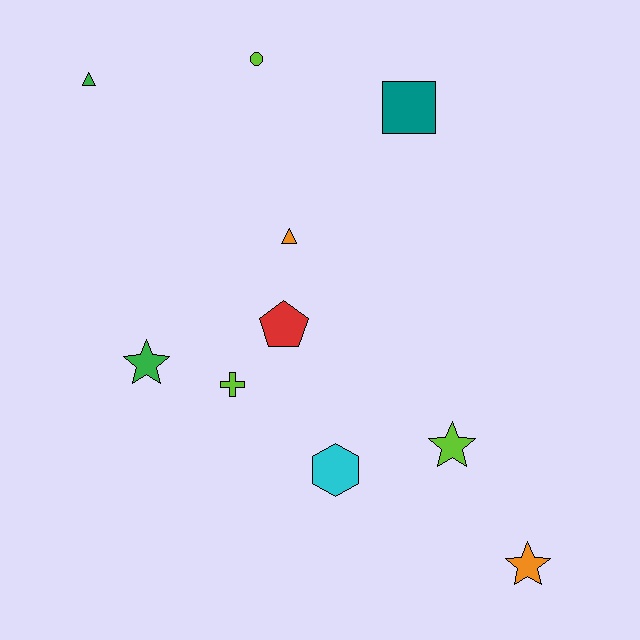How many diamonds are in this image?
There are no diamonds.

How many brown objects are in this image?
There are no brown objects.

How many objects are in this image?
There are 10 objects.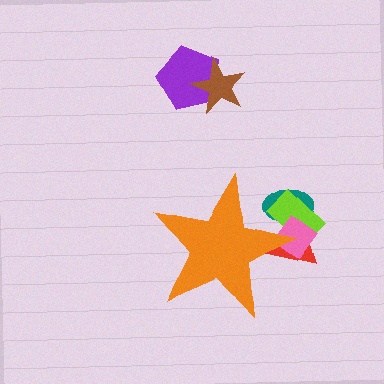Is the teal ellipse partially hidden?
Yes, the teal ellipse is partially hidden behind the orange star.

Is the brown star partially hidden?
No, the brown star is fully visible.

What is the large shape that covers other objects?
An orange star.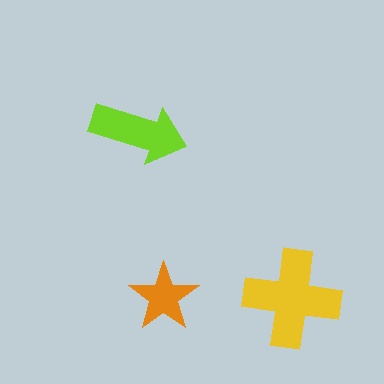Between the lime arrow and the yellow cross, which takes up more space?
The yellow cross.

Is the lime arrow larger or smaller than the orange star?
Larger.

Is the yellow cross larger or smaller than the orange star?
Larger.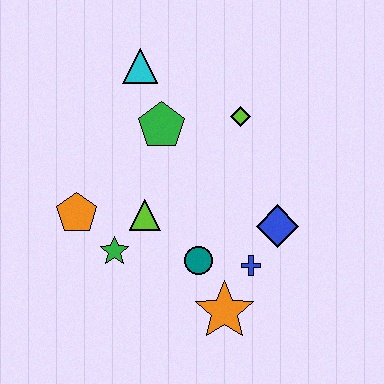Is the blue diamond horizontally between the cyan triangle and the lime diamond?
No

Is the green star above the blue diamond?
No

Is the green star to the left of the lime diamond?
Yes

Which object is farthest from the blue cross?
The cyan triangle is farthest from the blue cross.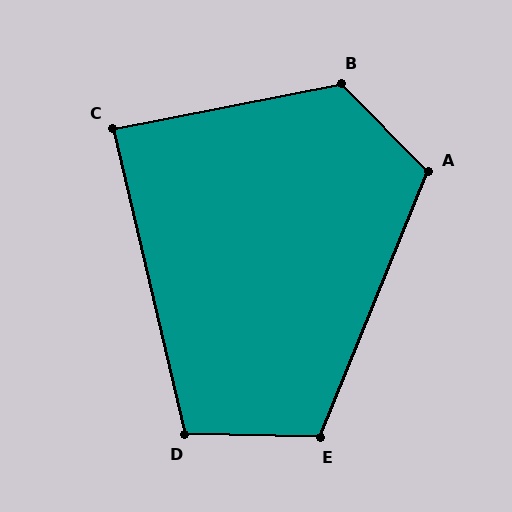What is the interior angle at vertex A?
Approximately 113 degrees (obtuse).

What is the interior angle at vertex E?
Approximately 111 degrees (obtuse).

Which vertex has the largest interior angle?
B, at approximately 124 degrees.